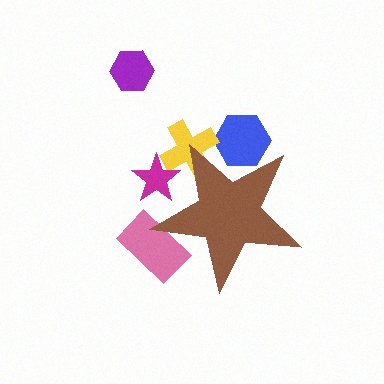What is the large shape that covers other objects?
A brown star.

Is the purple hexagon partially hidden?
No, the purple hexagon is fully visible.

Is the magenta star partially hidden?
Yes, the magenta star is partially hidden behind the brown star.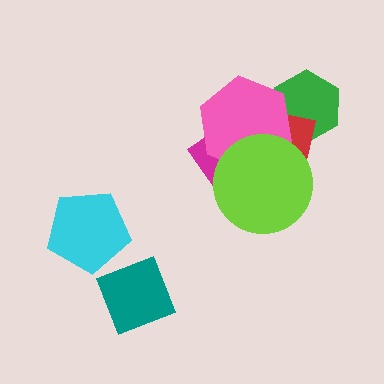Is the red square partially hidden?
Yes, it is partially covered by another shape.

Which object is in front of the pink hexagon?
The lime circle is in front of the pink hexagon.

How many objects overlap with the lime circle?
3 objects overlap with the lime circle.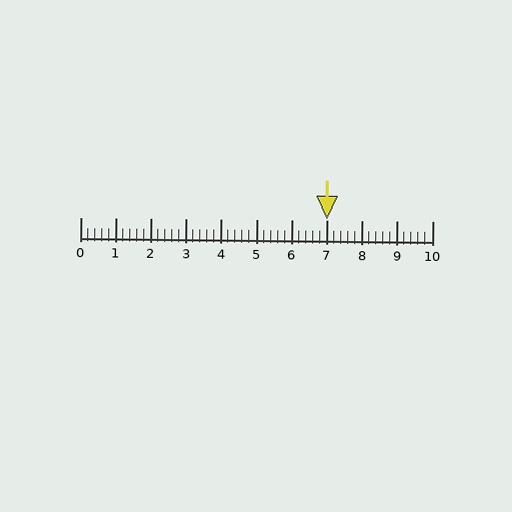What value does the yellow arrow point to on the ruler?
The yellow arrow points to approximately 7.0.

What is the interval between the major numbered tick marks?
The major tick marks are spaced 1 units apart.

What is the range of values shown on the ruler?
The ruler shows values from 0 to 10.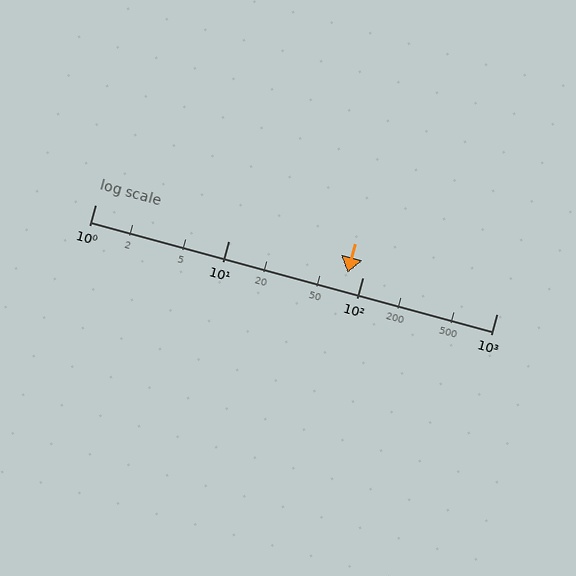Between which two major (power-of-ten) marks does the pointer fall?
The pointer is between 10 and 100.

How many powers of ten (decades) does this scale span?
The scale spans 3 decades, from 1 to 1000.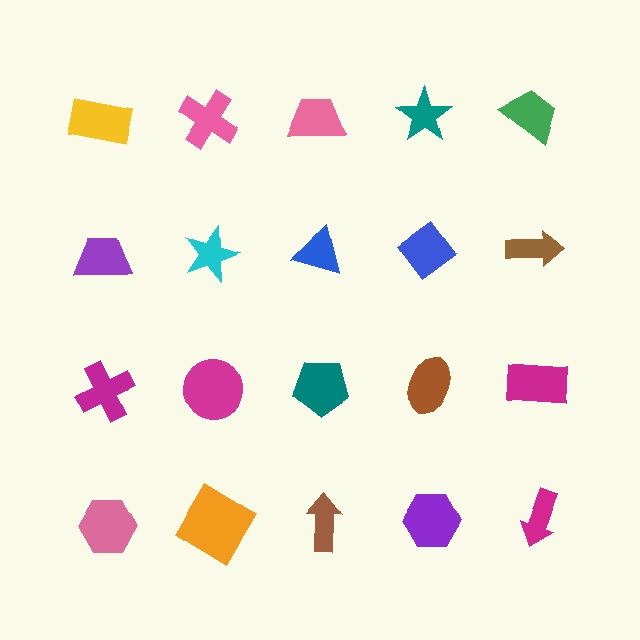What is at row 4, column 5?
A magenta arrow.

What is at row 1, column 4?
A teal star.